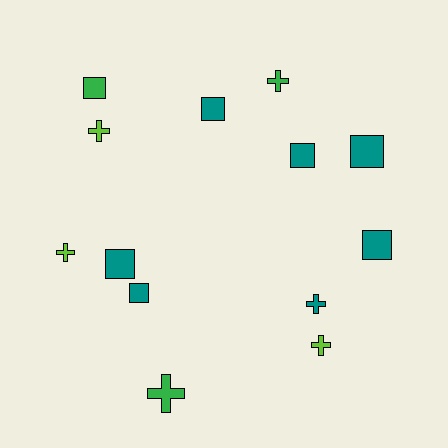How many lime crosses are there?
There are 3 lime crosses.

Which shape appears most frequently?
Square, with 7 objects.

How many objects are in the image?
There are 13 objects.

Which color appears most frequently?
Teal, with 7 objects.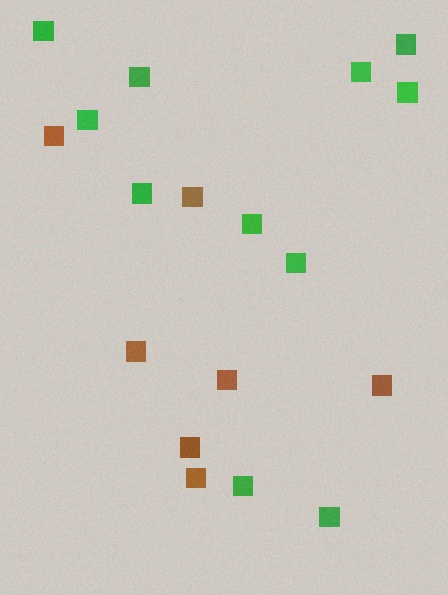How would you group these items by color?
There are 2 groups: one group of brown squares (7) and one group of green squares (11).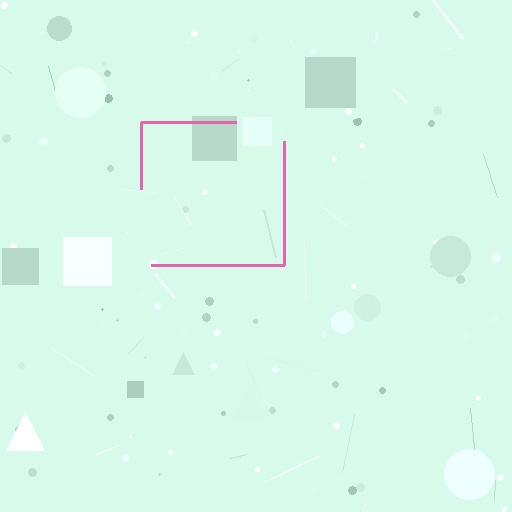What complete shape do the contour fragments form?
The contour fragments form a square.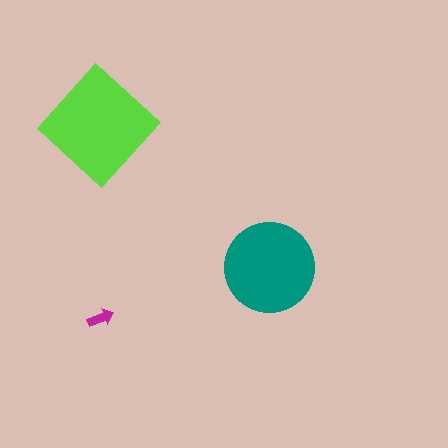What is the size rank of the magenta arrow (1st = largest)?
3rd.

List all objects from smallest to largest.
The magenta arrow, the teal circle, the lime diamond.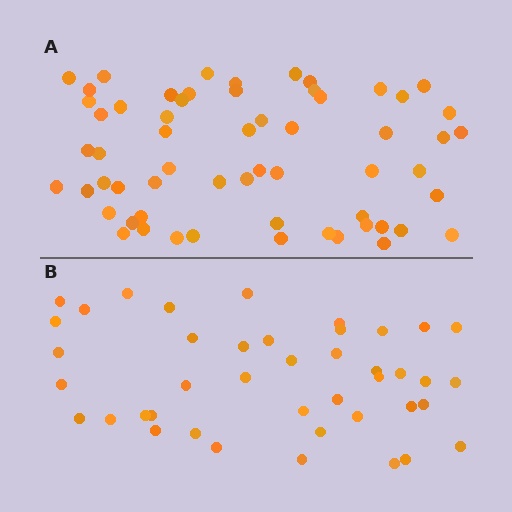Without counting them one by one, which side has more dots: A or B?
Region A (the top region) has more dots.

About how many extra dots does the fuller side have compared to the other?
Region A has approximately 20 more dots than region B.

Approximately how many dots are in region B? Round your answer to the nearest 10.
About 40 dots. (The exact count is 42, which rounds to 40.)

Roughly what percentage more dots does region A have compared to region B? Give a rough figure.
About 45% more.